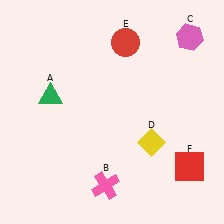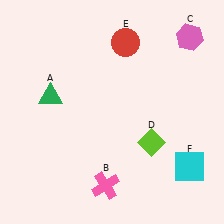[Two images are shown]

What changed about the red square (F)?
In Image 1, F is red. In Image 2, it changed to cyan.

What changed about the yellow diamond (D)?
In Image 1, D is yellow. In Image 2, it changed to lime.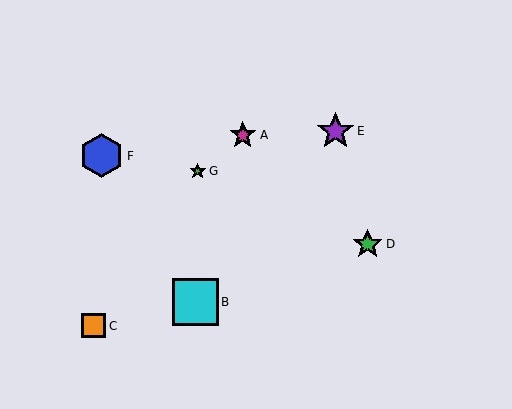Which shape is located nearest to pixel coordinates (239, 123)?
The magenta star (labeled A) at (243, 135) is nearest to that location.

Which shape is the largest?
The cyan square (labeled B) is the largest.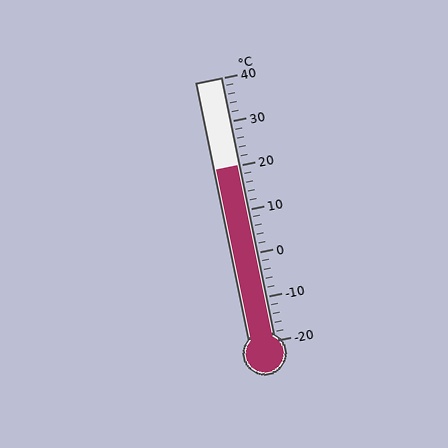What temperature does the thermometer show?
The thermometer shows approximately 20°C.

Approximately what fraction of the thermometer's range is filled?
The thermometer is filled to approximately 65% of its range.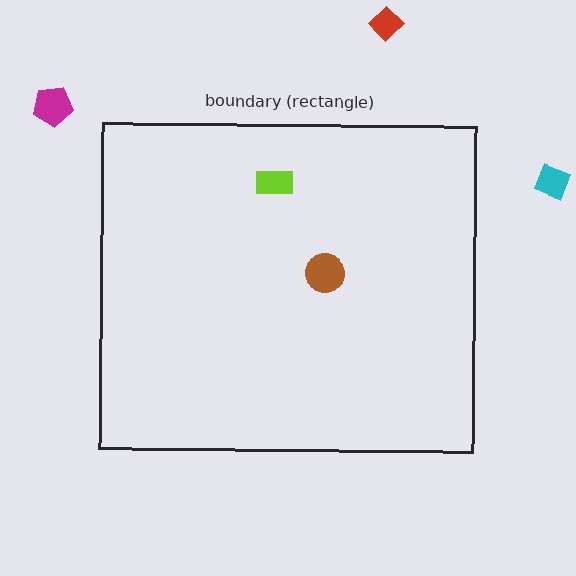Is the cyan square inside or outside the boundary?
Outside.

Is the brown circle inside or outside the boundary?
Inside.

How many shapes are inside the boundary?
2 inside, 3 outside.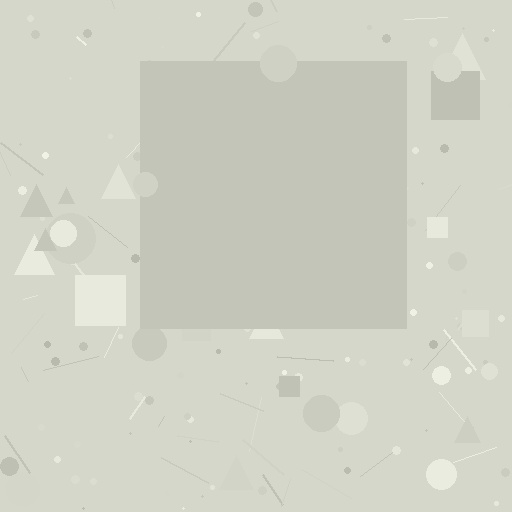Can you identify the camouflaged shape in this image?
The camouflaged shape is a square.